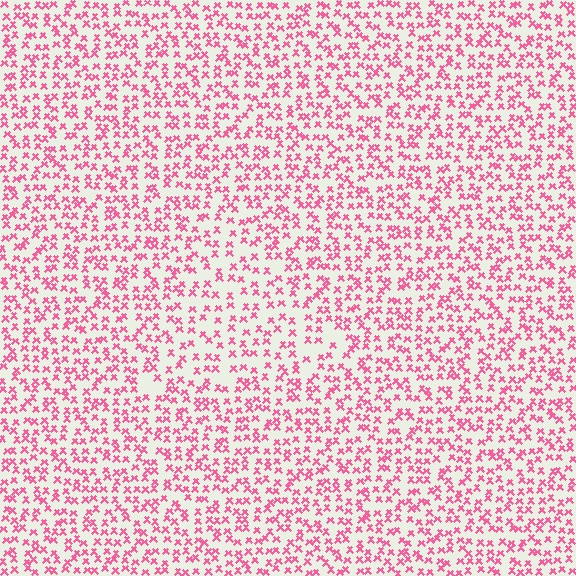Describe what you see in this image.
The image contains small pink elements arranged at two different densities. A triangle-shaped region is visible where the elements are less densely packed than the surrounding area.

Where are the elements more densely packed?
The elements are more densely packed outside the triangle boundary.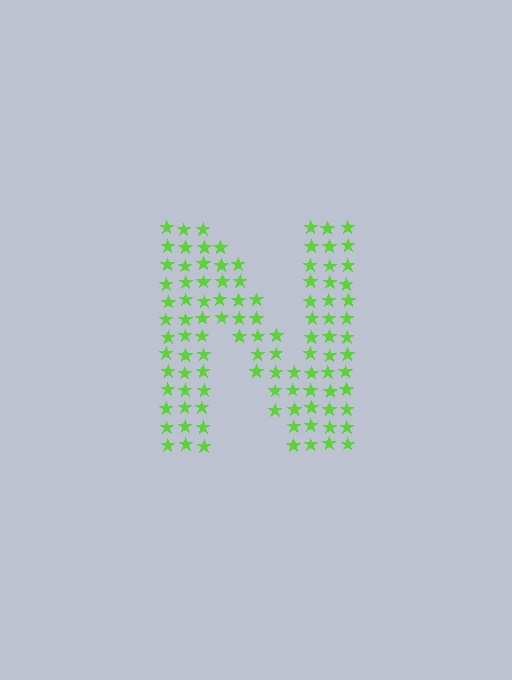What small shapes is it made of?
It is made of small stars.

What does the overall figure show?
The overall figure shows the letter N.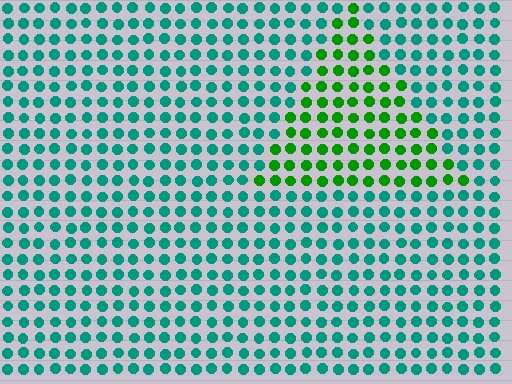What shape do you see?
I see a triangle.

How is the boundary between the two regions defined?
The boundary is defined purely by a slight shift in hue (about 50 degrees). Spacing, size, and orientation are identical on both sides.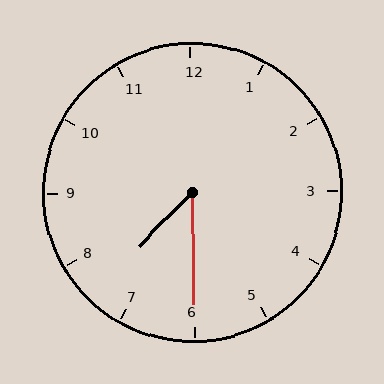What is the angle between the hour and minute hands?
Approximately 45 degrees.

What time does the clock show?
7:30.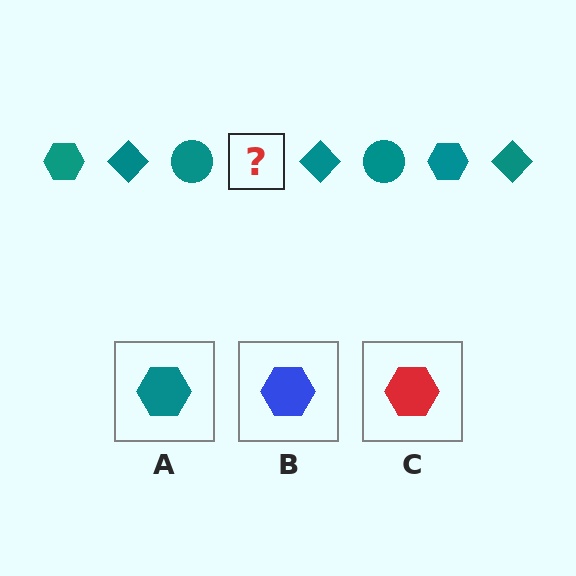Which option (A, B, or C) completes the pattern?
A.